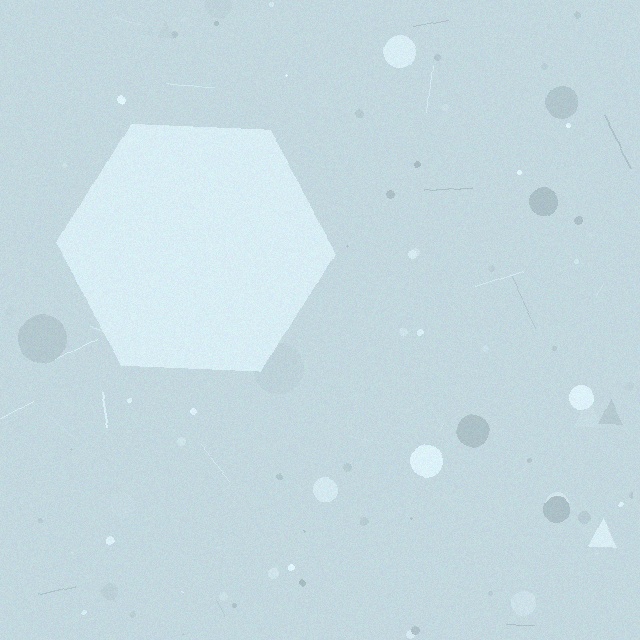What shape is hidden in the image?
A hexagon is hidden in the image.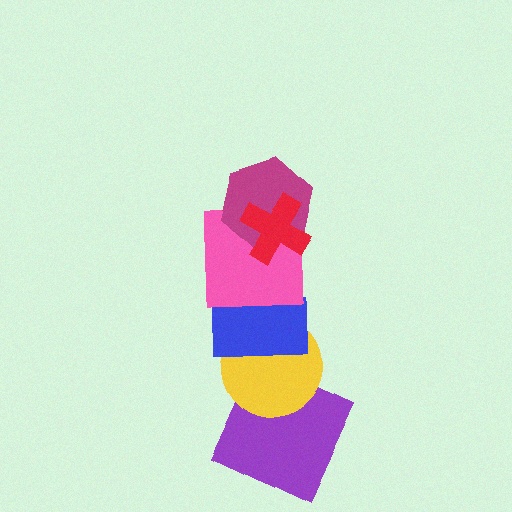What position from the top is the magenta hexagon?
The magenta hexagon is 2nd from the top.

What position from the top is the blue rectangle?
The blue rectangle is 4th from the top.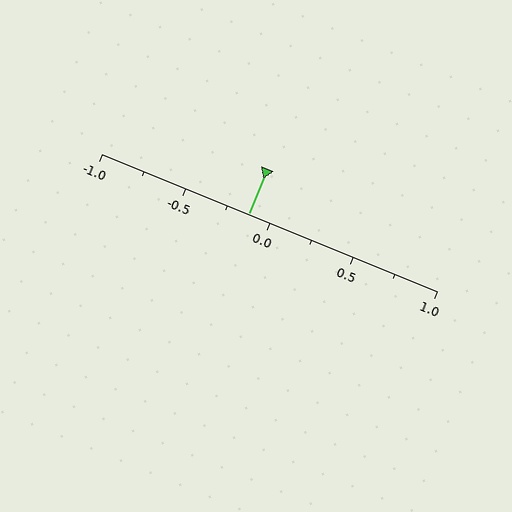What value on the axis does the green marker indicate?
The marker indicates approximately -0.12.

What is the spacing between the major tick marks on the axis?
The major ticks are spaced 0.5 apart.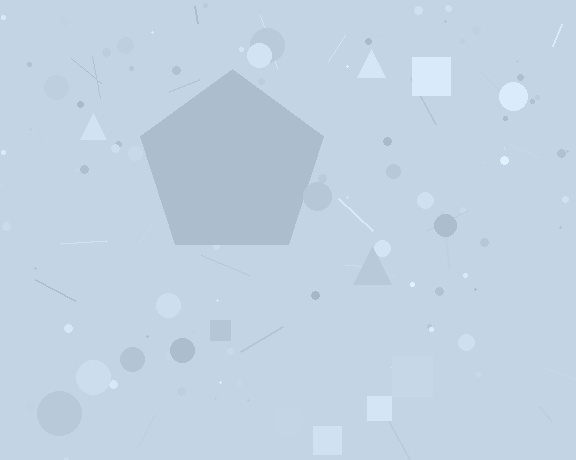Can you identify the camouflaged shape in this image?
The camouflaged shape is a pentagon.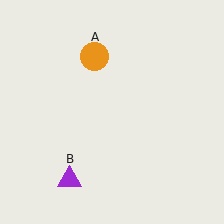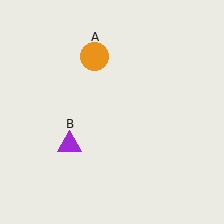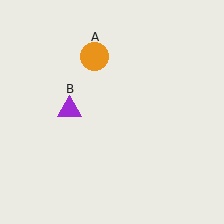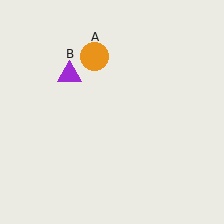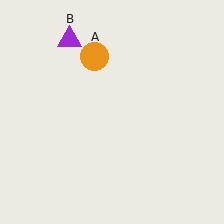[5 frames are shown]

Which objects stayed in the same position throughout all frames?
Orange circle (object A) remained stationary.